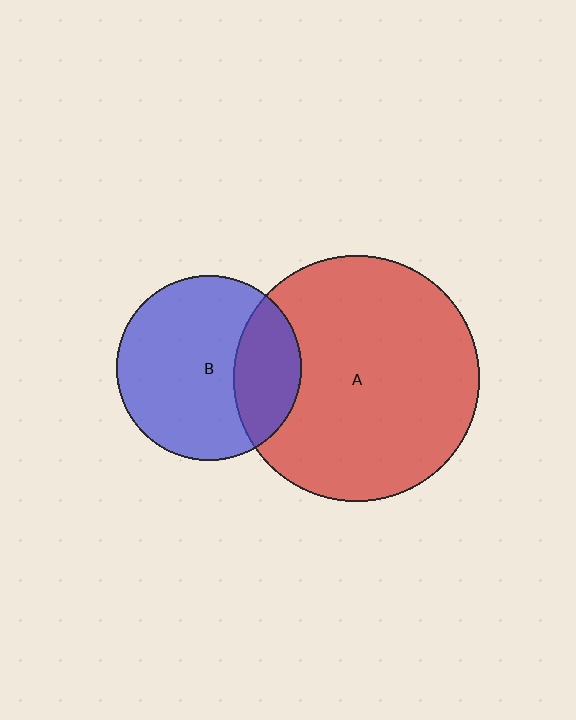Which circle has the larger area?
Circle A (red).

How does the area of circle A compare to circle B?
Approximately 1.8 times.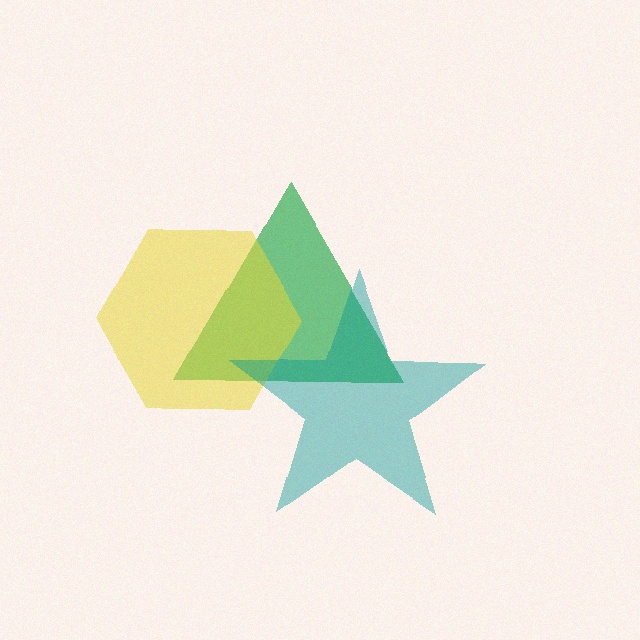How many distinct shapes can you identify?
There are 3 distinct shapes: a green triangle, a yellow hexagon, a teal star.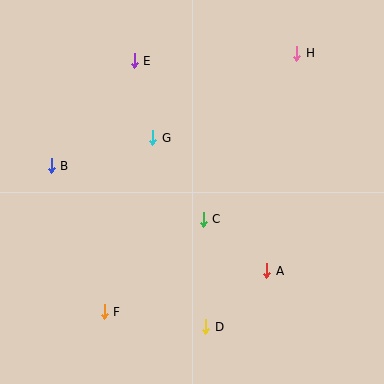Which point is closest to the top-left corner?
Point E is closest to the top-left corner.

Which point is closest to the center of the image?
Point C at (203, 219) is closest to the center.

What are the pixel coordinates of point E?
Point E is at (134, 61).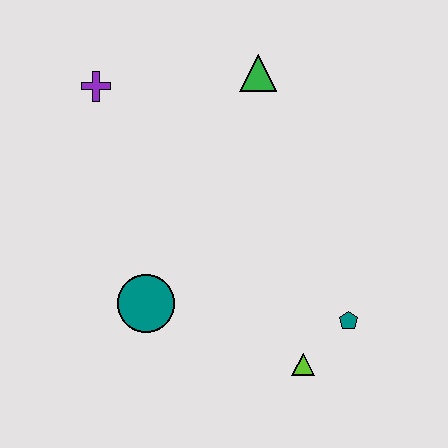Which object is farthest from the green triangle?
The lime triangle is farthest from the green triangle.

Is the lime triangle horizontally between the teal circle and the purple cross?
No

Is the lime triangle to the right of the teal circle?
Yes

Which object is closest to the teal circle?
The lime triangle is closest to the teal circle.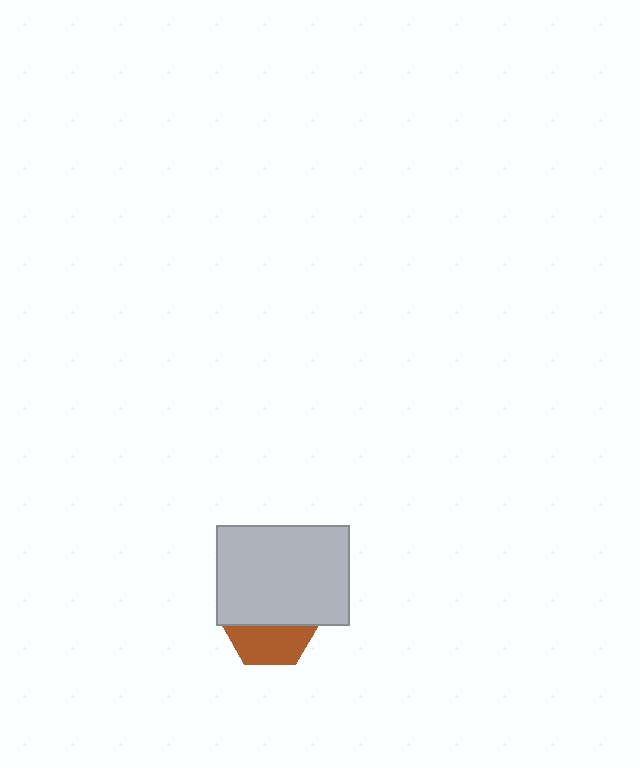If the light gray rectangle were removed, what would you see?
You would see the complete brown hexagon.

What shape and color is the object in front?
The object in front is a light gray rectangle.